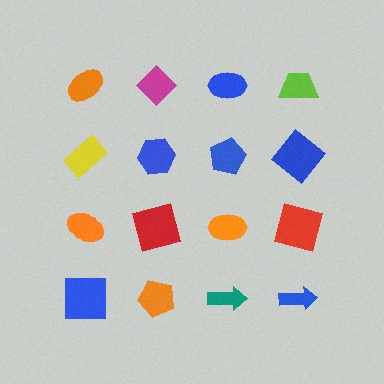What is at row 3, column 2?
A red square.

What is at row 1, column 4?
A lime trapezoid.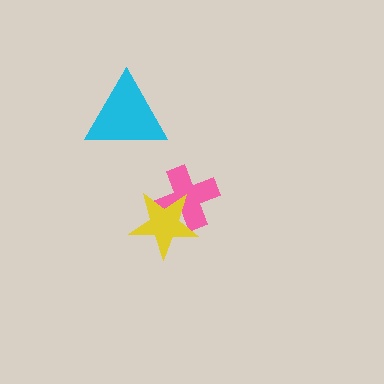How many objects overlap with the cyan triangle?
0 objects overlap with the cyan triangle.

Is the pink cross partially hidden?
Yes, it is partially covered by another shape.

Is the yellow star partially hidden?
No, no other shape covers it.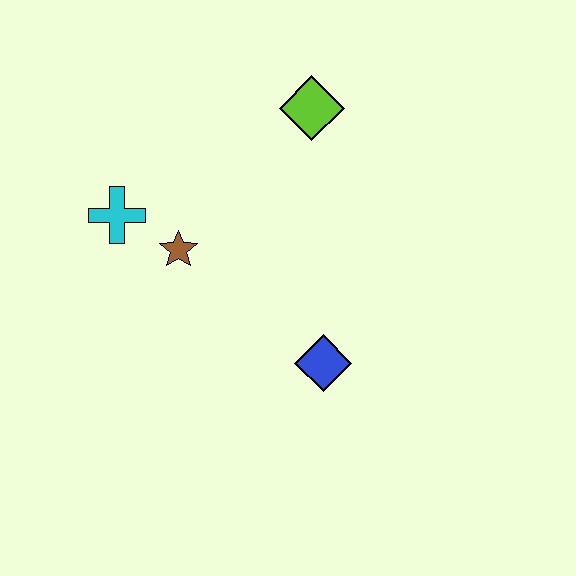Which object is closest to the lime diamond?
The brown star is closest to the lime diamond.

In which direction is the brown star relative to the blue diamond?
The brown star is to the left of the blue diamond.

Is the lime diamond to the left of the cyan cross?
No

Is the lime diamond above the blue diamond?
Yes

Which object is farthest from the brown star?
The lime diamond is farthest from the brown star.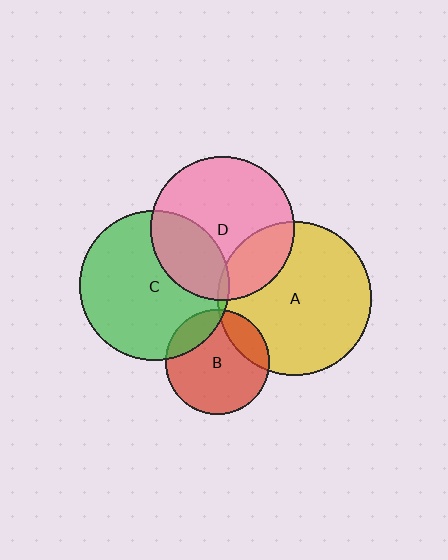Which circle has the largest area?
Circle A (yellow).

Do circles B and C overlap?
Yes.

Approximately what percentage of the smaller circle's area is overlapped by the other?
Approximately 15%.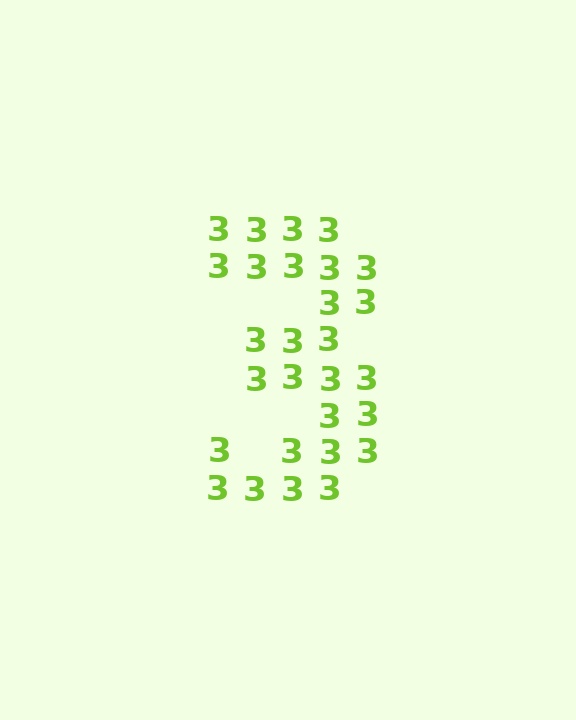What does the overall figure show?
The overall figure shows the digit 3.